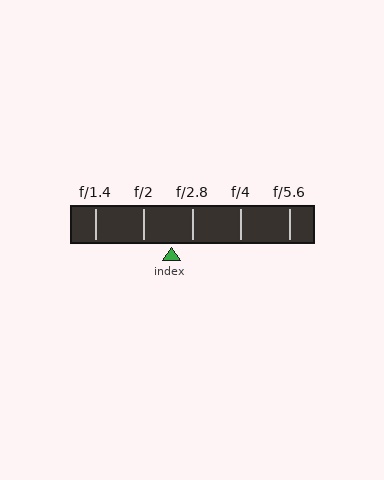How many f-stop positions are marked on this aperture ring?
There are 5 f-stop positions marked.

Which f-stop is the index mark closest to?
The index mark is closest to f/2.8.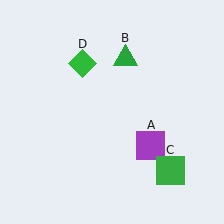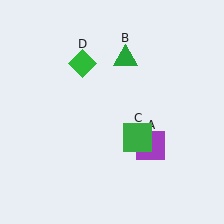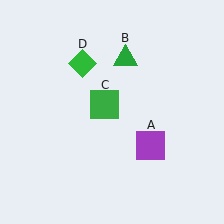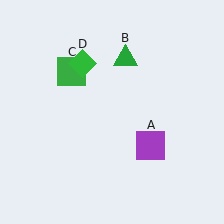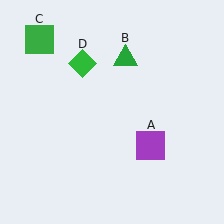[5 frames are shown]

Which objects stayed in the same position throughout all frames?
Purple square (object A) and green triangle (object B) and green diamond (object D) remained stationary.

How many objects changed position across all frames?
1 object changed position: green square (object C).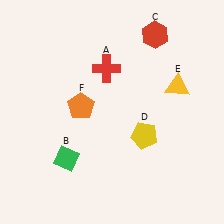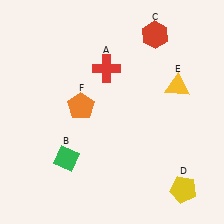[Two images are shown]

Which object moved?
The yellow pentagon (D) moved down.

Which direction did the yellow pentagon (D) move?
The yellow pentagon (D) moved down.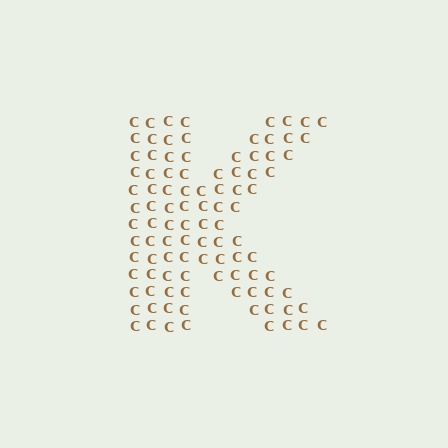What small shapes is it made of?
It is made of small letter C's.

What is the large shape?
The large shape is the letter K.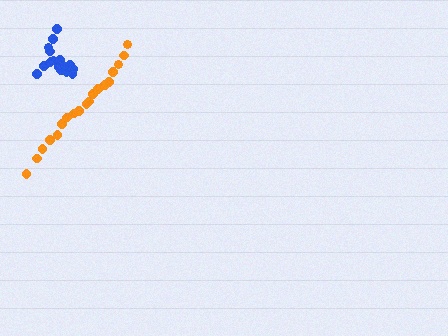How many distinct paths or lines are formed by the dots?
There are 2 distinct paths.